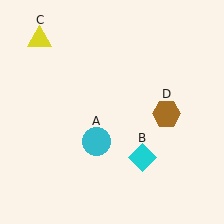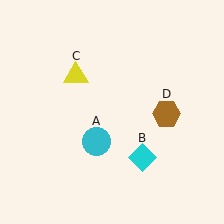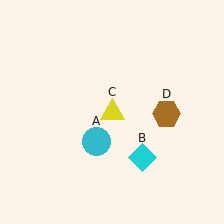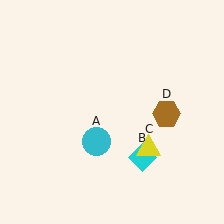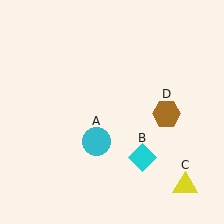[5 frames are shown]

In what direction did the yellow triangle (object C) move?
The yellow triangle (object C) moved down and to the right.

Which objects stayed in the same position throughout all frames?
Cyan circle (object A) and cyan diamond (object B) and brown hexagon (object D) remained stationary.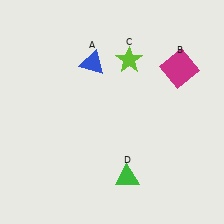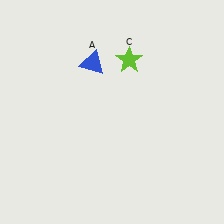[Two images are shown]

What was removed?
The green triangle (D), the magenta square (B) were removed in Image 2.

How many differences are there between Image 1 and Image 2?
There are 2 differences between the two images.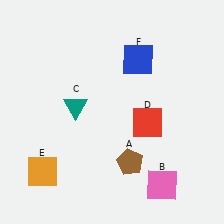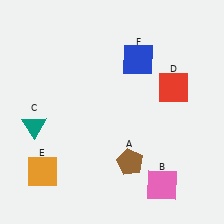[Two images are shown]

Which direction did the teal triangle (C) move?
The teal triangle (C) moved left.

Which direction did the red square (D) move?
The red square (D) moved up.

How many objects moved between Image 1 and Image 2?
2 objects moved between the two images.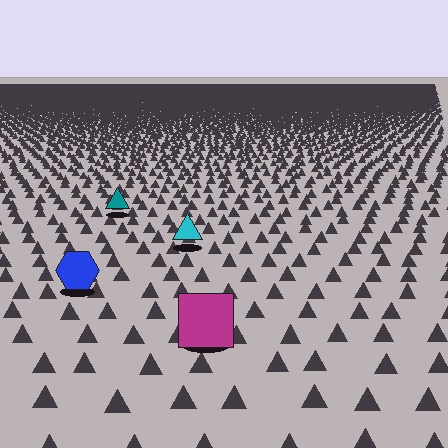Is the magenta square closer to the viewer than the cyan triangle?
Yes. The magenta square is closer — you can tell from the texture gradient: the ground texture is coarser near it.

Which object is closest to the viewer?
The magenta square is closest. The texture marks near it are larger and more spread out.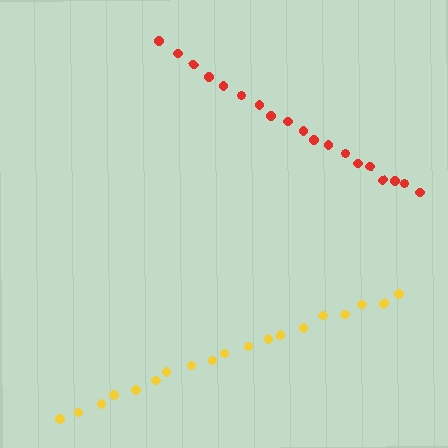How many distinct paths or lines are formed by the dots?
There are 2 distinct paths.